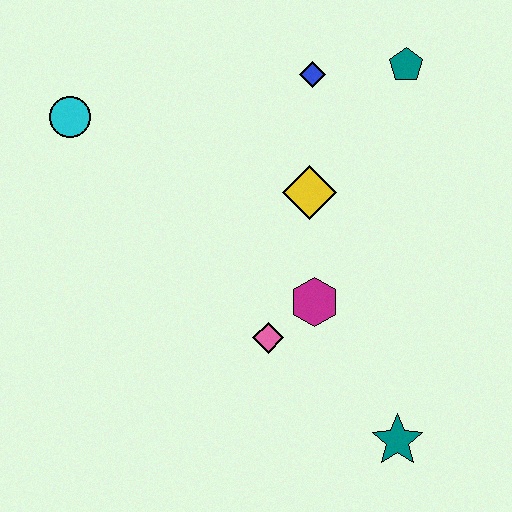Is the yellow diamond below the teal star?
No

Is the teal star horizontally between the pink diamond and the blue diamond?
No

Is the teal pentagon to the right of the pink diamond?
Yes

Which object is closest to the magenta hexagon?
The pink diamond is closest to the magenta hexagon.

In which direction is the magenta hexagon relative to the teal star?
The magenta hexagon is above the teal star.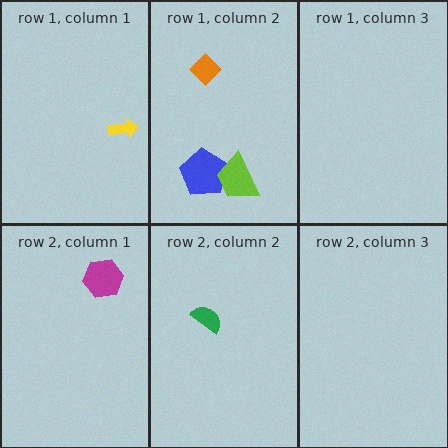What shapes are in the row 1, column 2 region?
The orange diamond, the blue pentagon, the lime trapezoid.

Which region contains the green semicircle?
The row 2, column 2 region.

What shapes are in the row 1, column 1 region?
The yellow arrow.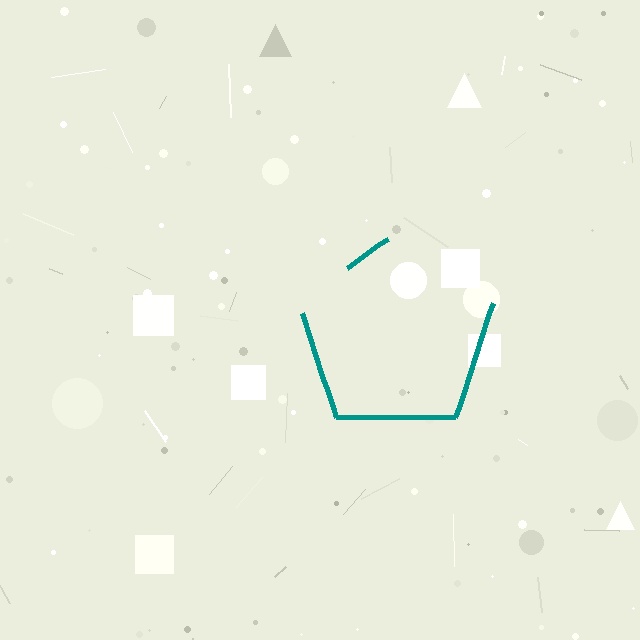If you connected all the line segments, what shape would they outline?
They would outline a pentagon.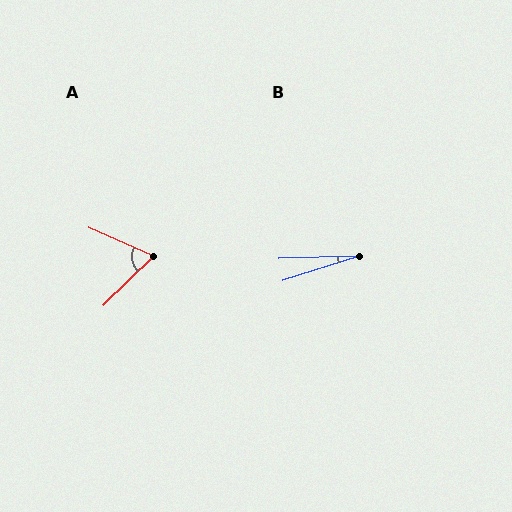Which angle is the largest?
A, at approximately 68 degrees.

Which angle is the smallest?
B, at approximately 16 degrees.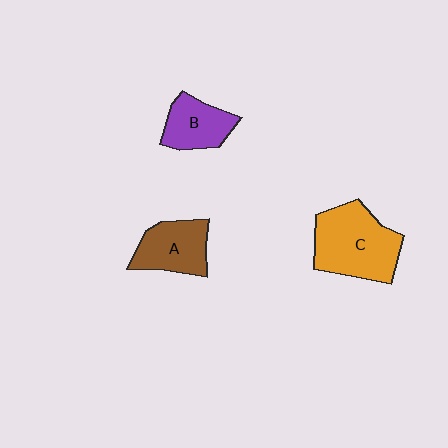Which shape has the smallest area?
Shape B (purple).